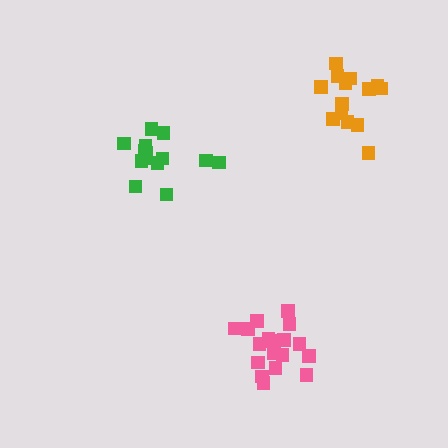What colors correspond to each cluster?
The clusters are colored: pink, orange, green.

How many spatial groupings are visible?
There are 3 spatial groupings.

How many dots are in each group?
Group 1: 18 dots, Group 2: 14 dots, Group 3: 14 dots (46 total).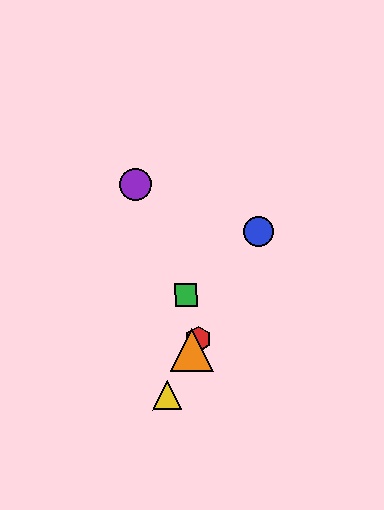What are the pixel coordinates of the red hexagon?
The red hexagon is at (198, 339).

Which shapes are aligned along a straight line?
The red hexagon, the blue circle, the yellow triangle, the orange triangle are aligned along a straight line.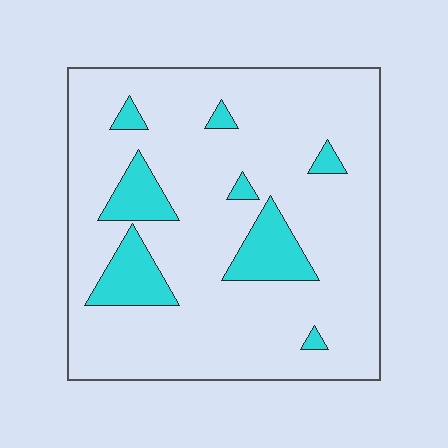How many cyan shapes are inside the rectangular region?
8.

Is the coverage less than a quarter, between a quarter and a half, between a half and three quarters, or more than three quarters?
Less than a quarter.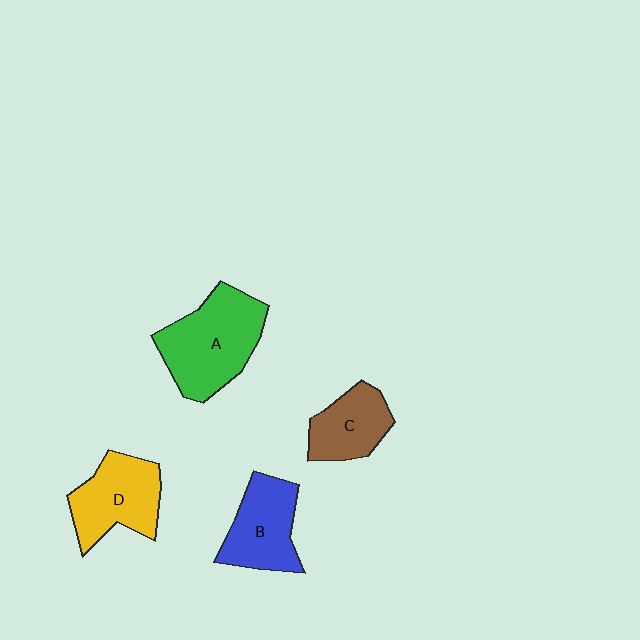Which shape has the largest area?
Shape A (green).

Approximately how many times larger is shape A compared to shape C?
Approximately 1.7 times.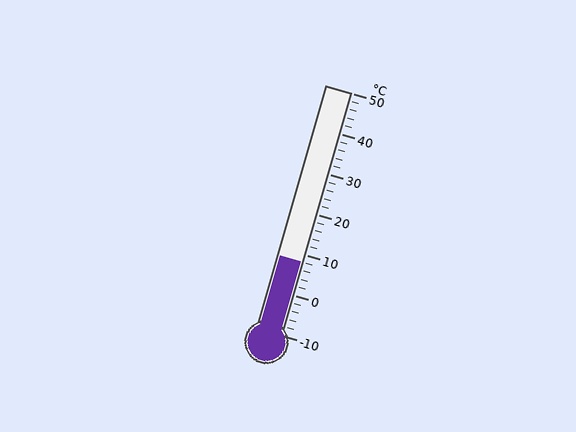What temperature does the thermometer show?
The thermometer shows approximately 8°C.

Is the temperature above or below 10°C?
The temperature is below 10°C.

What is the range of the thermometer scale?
The thermometer scale ranges from -10°C to 50°C.